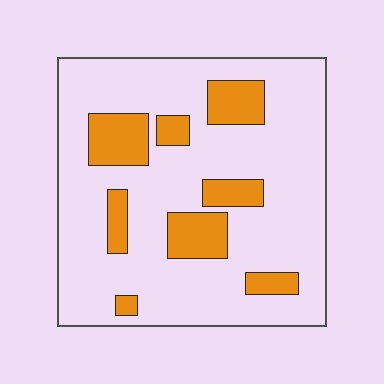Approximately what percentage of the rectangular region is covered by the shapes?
Approximately 20%.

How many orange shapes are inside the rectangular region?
8.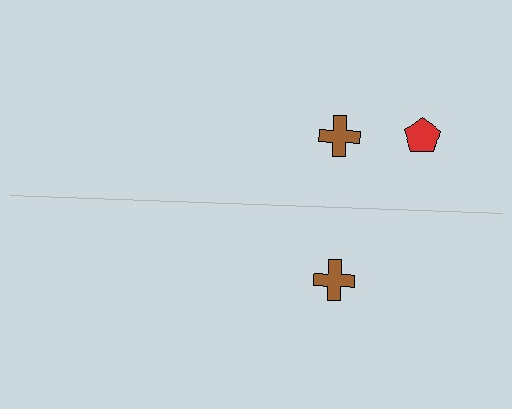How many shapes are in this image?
There are 3 shapes in this image.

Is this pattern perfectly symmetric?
No, the pattern is not perfectly symmetric. A red pentagon is missing from the bottom side.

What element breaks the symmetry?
A red pentagon is missing from the bottom side.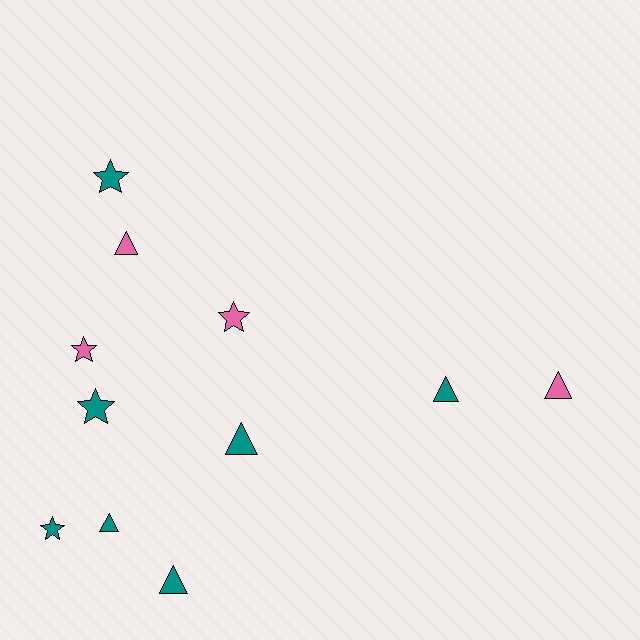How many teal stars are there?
There are 3 teal stars.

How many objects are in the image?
There are 11 objects.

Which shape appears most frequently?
Triangle, with 6 objects.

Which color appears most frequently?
Teal, with 7 objects.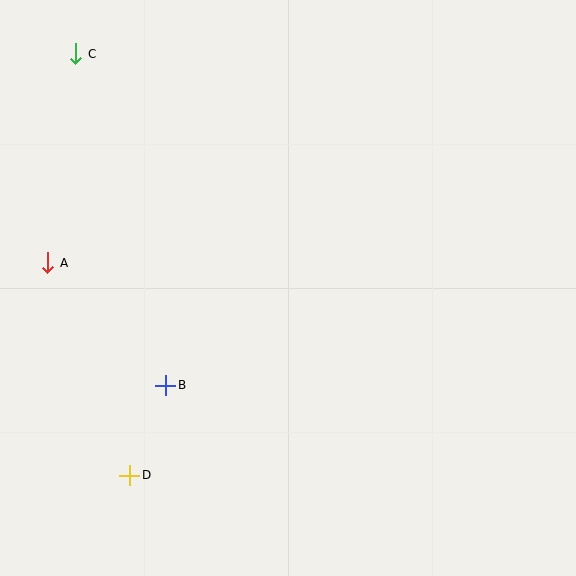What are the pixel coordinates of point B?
Point B is at (166, 385).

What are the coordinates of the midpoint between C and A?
The midpoint between C and A is at (62, 158).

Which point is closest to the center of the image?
Point B at (166, 385) is closest to the center.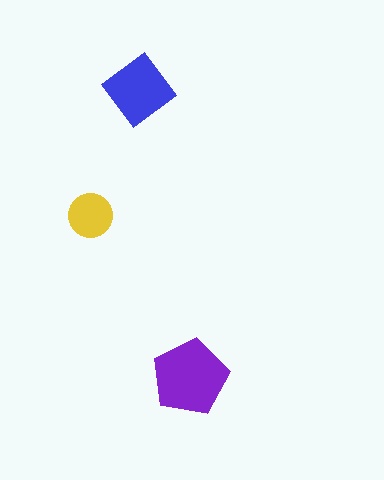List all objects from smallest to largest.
The yellow circle, the blue diamond, the purple pentagon.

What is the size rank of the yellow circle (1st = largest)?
3rd.